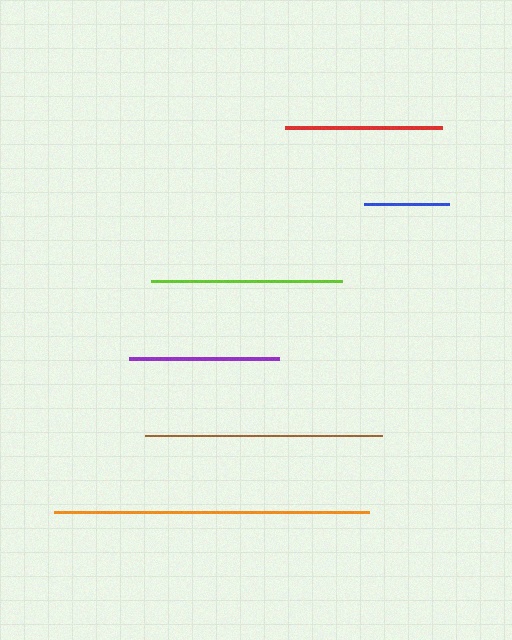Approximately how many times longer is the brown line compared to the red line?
The brown line is approximately 1.5 times the length of the red line.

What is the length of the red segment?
The red segment is approximately 156 pixels long.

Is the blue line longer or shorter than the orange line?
The orange line is longer than the blue line.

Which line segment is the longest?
The orange line is the longest at approximately 315 pixels.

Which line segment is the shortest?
The blue line is the shortest at approximately 84 pixels.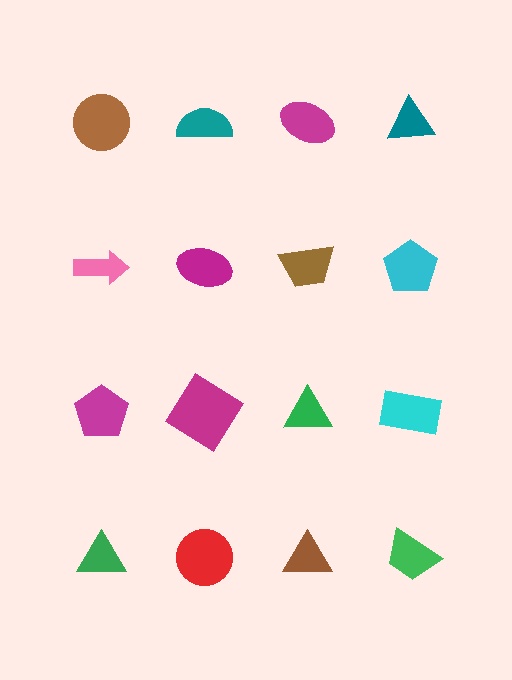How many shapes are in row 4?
4 shapes.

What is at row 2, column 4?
A cyan pentagon.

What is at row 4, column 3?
A brown triangle.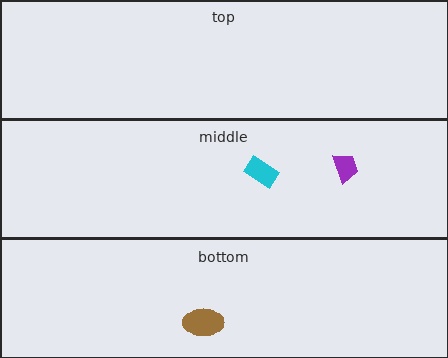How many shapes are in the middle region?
2.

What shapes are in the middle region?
The purple trapezoid, the cyan rectangle.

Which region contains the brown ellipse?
The bottom region.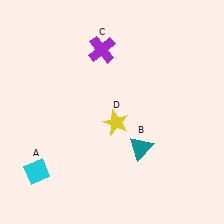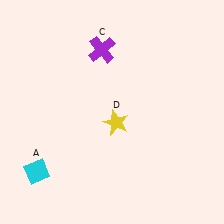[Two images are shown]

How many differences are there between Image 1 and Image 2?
There is 1 difference between the two images.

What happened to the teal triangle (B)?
The teal triangle (B) was removed in Image 2. It was in the bottom-right area of Image 1.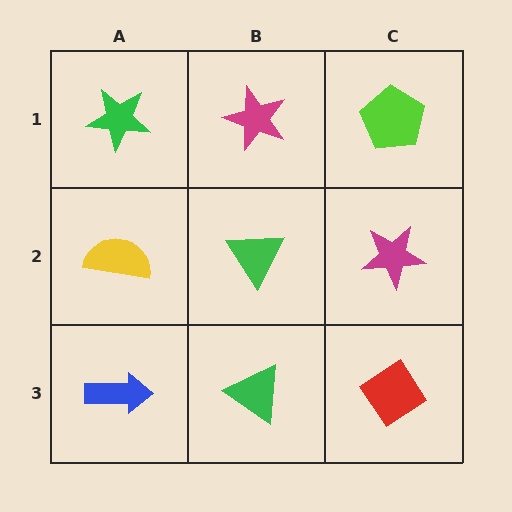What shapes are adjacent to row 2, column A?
A green star (row 1, column A), a blue arrow (row 3, column A), a green triangle (row 2, column B).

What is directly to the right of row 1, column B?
A lime pentagon.